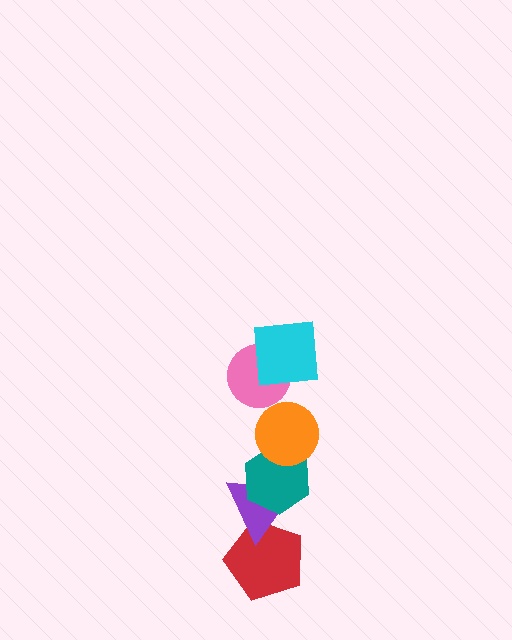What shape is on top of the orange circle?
The pink circle is on top of the orange circle.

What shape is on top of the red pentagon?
The purple triangle is on top of the red pentagon.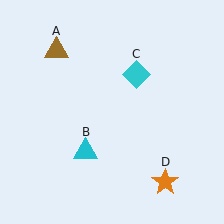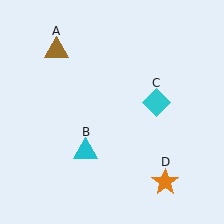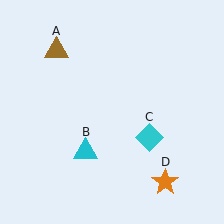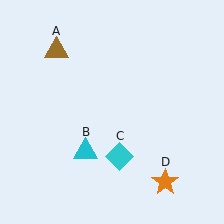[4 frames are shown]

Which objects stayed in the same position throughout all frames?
Brown triangle (object A) and cyan triangle (object B) and orange star (object D) remained stationary.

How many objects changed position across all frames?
1 object changed position: cyan diamond (object C).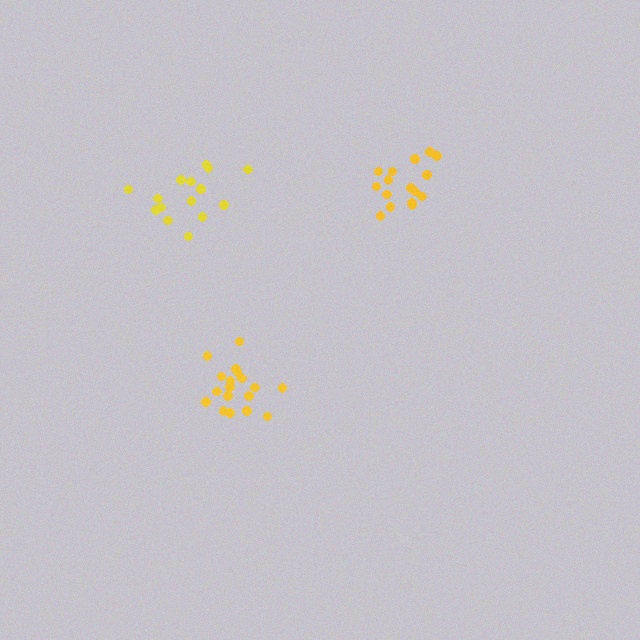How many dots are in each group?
Group 1: 18 dots, Group 2: 16 dots, Group 3: 15 dots (49 total).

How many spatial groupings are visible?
There are 3 spatial groupings.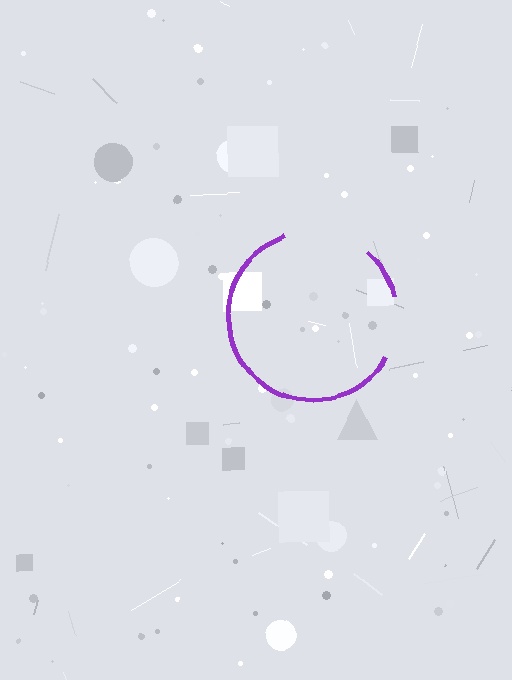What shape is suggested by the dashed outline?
The dashed outline suggests a circle.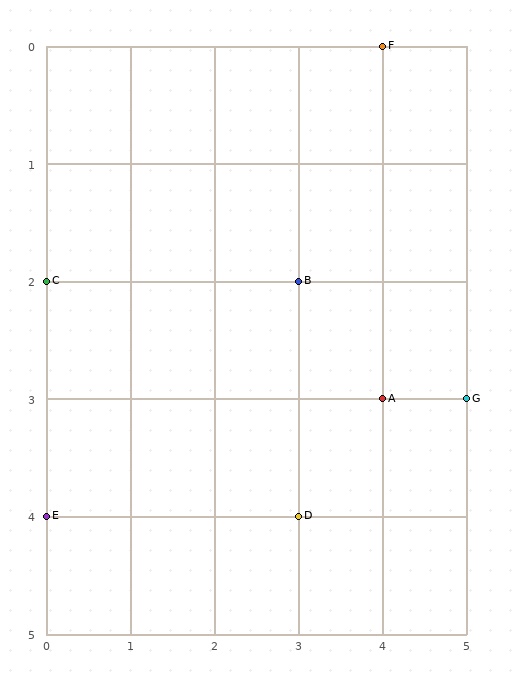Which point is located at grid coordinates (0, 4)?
Point E is at (0, 4).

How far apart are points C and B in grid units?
Points C and B are 3 columns apart.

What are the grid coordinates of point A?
Point A is at grid coordinates (4, 3).